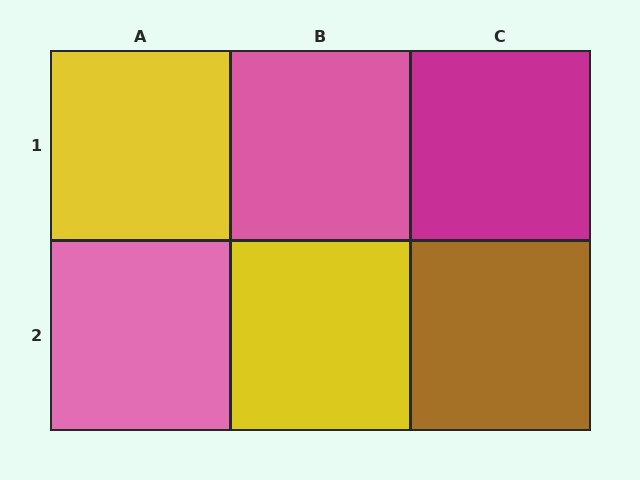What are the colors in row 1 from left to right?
Yellow, pink, magenta.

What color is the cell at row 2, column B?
Yellow.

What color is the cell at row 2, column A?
Pink.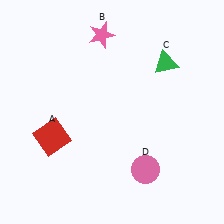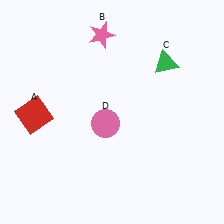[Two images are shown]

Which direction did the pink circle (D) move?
The pink circle (D) moved up.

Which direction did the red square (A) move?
The red square (A) moved up.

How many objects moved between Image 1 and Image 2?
2 objects moved between the two images.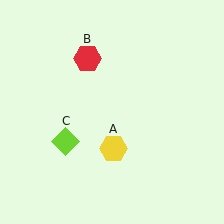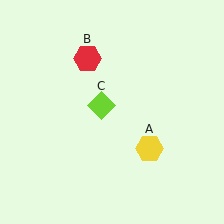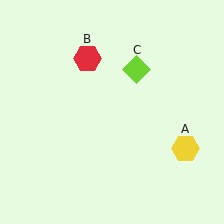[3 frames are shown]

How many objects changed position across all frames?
2 objects changed position: yellow hexagon (object A), lime diamond (object C).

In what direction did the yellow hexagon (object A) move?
The yellow hexagon (object A) moved right.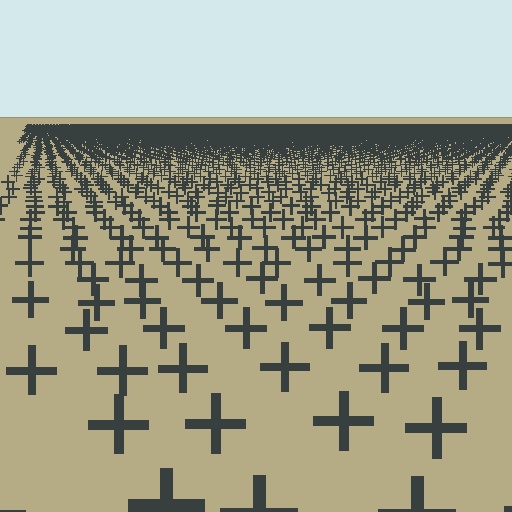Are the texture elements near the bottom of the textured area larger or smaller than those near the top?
Larger. Near the bottom, elements are closer to the viewer and appear at a bigger on-screen size.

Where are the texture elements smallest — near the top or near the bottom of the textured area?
Near the top.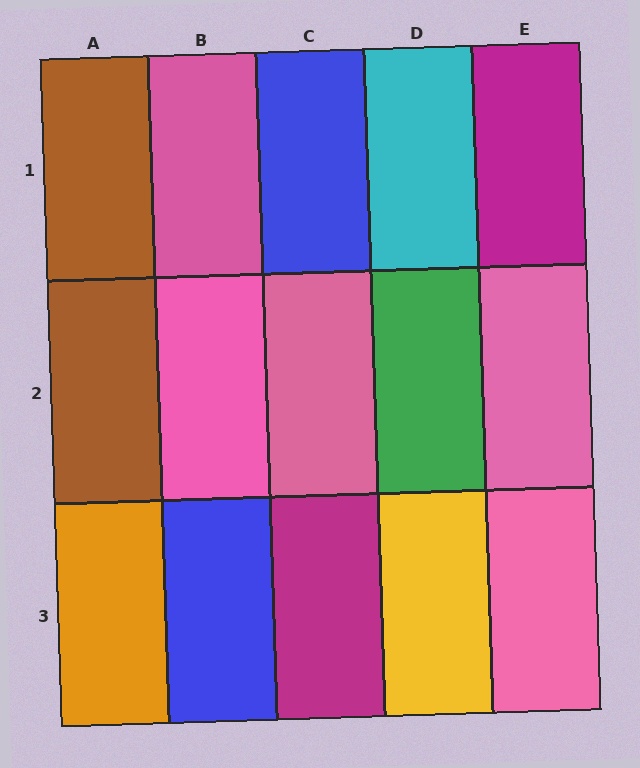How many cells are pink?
5 cells are pink.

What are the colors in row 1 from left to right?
Brown, pink, blue, cyan, magenta.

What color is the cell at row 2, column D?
Green.